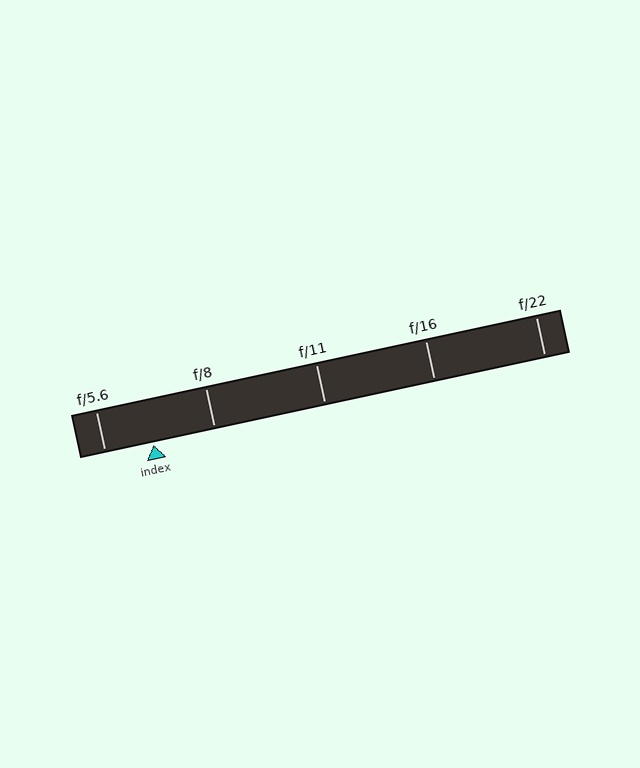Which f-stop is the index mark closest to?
The index mark is closest to f/5.6.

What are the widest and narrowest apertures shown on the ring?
The widest aperture shown is f/5.6 and the narrowest is f/22.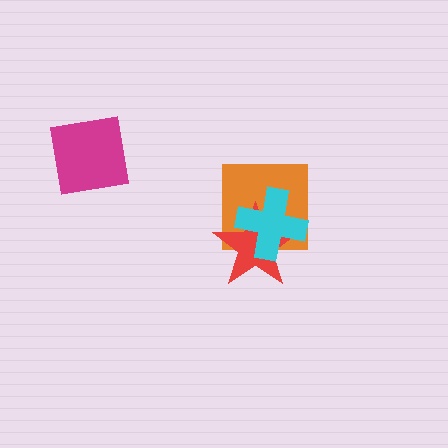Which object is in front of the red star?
The cyan cross is in front of the red star.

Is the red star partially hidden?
Yes, it is partially covered by another shape.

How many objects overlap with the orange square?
2 objects overlap with the orange square.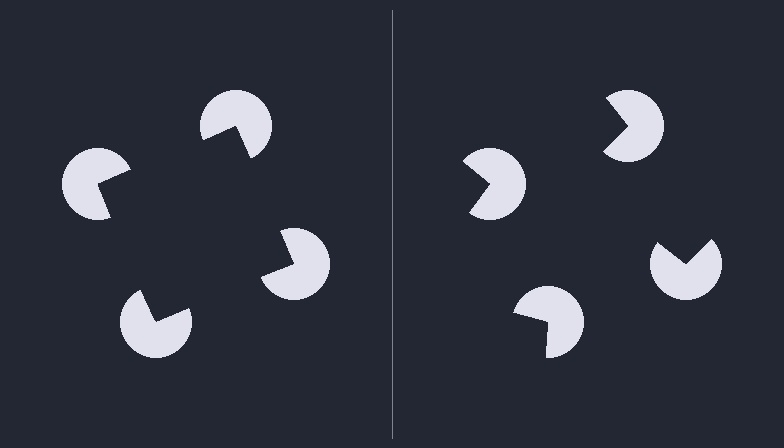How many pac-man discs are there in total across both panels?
8 — 4 on each side.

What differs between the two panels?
The pac-man discs are positioned identically on both sides; only the wedge orientations differ. On the left they align to a square; on the right they are misaligned.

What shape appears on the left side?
An illusory square.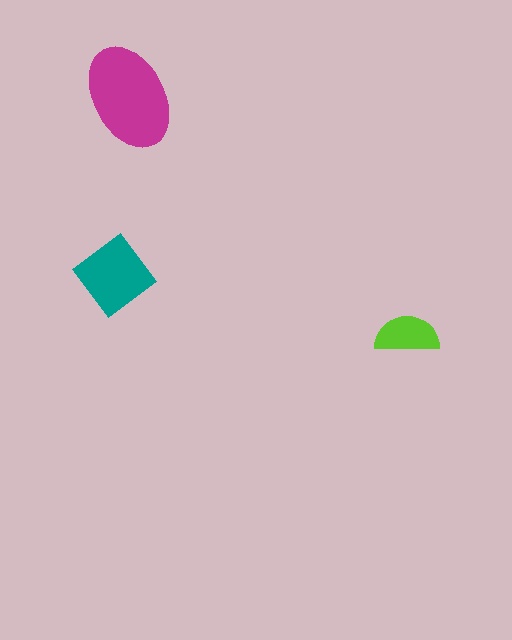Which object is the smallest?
The lime semicircle.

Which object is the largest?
The magenta ellipse.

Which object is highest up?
The magenta ellipse is topmost.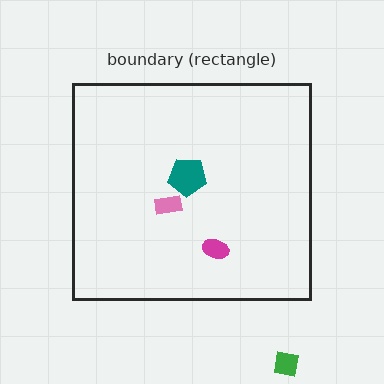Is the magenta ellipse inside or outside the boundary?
Inside.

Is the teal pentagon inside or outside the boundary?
Inside.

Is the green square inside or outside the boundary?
Outside.